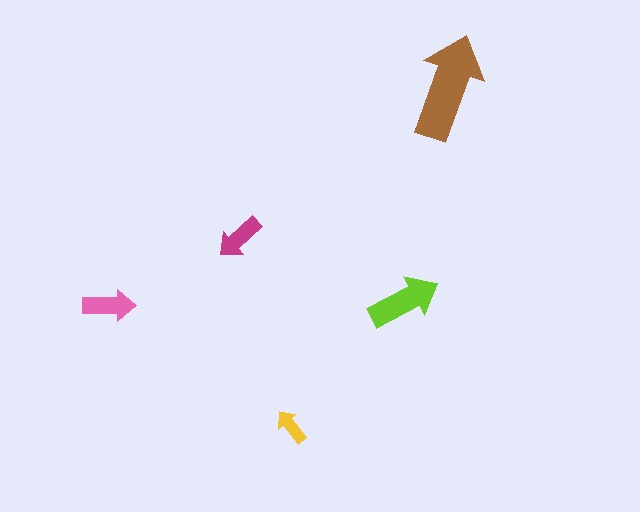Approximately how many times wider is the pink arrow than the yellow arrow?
About 1.5 times wider.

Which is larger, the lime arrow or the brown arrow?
The brown one.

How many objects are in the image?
There are 5 objects in the image.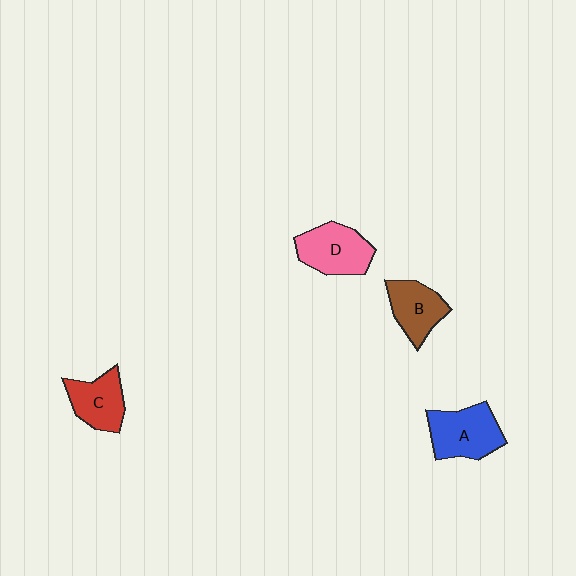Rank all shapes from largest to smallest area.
From largest to smallest: A (blue), D (pink), C (red), B (brown).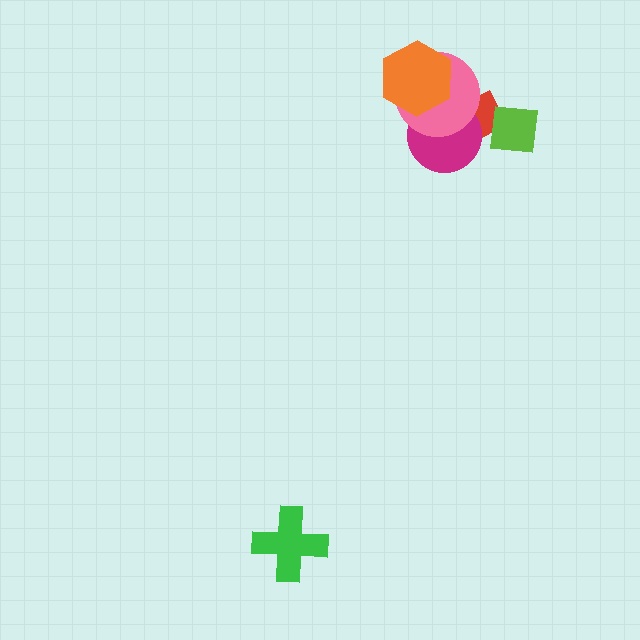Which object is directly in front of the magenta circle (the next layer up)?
The pink circle is directly in front of the magenta circle.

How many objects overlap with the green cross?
0 objects overlap with the green cross.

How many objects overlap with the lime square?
1 object overlaps with the lime square.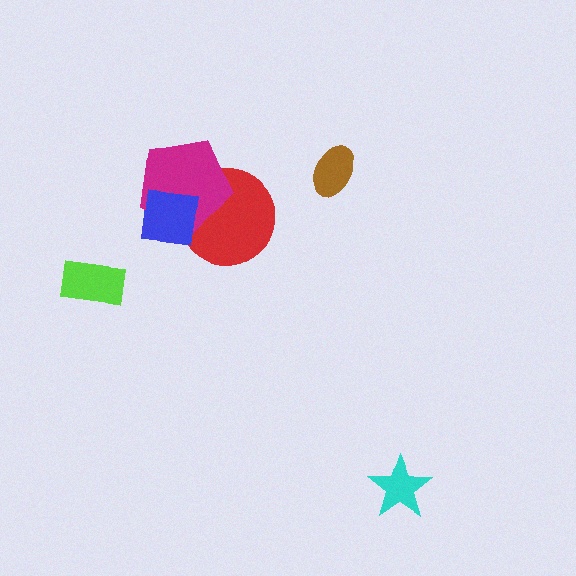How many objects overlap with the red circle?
2 objects overlap with the red circle.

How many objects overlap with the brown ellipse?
0 objects overlap with the brown ellipse.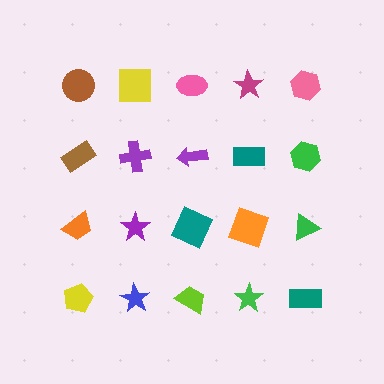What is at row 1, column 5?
A pink hexagon.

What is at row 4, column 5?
A teal rectangle.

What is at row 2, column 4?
A teal rectangle.